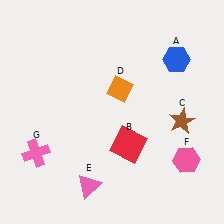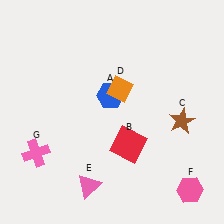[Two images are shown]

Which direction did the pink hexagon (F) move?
The pink hexagon (F) moved down.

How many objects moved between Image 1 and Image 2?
2 objects moved between the two images.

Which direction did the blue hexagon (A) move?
The blue hexagon (A) moved left.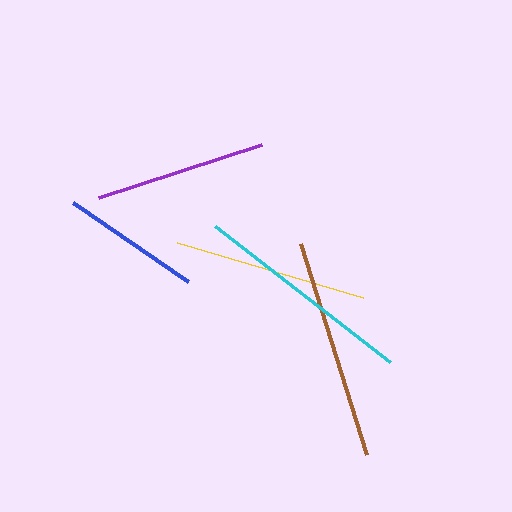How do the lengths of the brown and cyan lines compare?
The brown and cyan lines are approximately the same length.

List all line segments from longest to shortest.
From longest to shortest: brown, cyan, yellow, purple, blue.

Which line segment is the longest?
The brown line is the longest at approximately 221 pixels.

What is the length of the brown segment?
The brown segment is approximately 221 pixels long.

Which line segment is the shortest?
The blue line is the shortest at approximately 140 pixels.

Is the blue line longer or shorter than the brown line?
The brown line is longer than the blue line.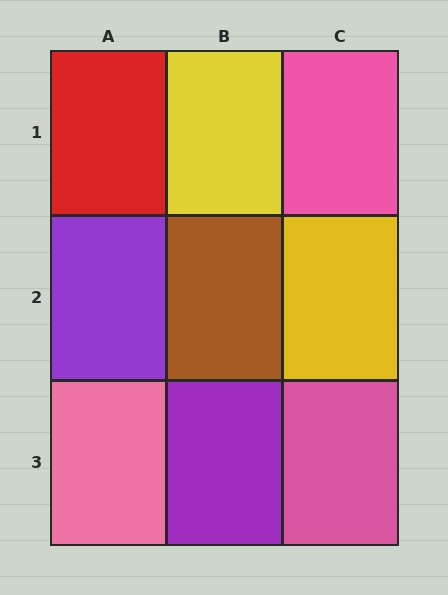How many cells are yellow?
2 cells are yellow.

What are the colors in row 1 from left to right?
Red, yellow, pink.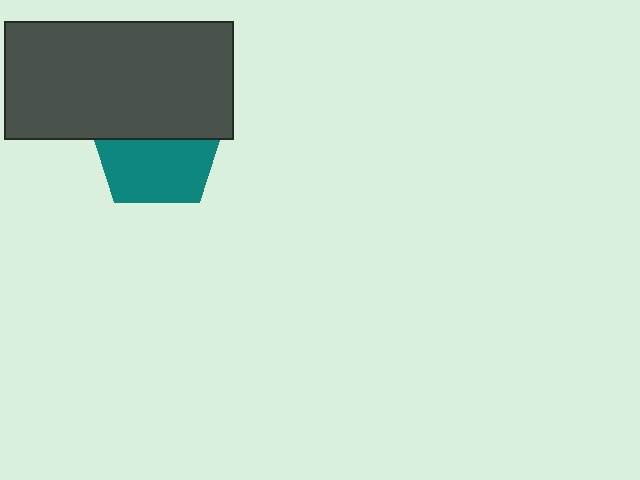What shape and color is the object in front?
The object in front is a dark gray rectangle.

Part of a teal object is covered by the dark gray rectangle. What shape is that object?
It is a pentagon.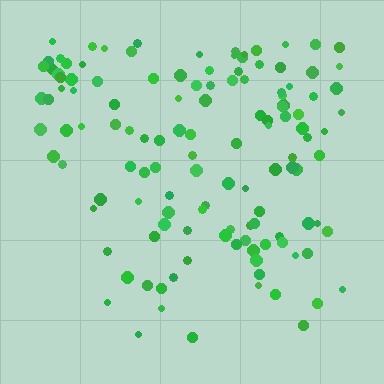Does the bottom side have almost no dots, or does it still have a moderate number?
Still a moderate number, just noticeably fewer than the top.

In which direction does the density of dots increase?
From bottom to top, with the top side densest.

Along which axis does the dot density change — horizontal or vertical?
Vertical.